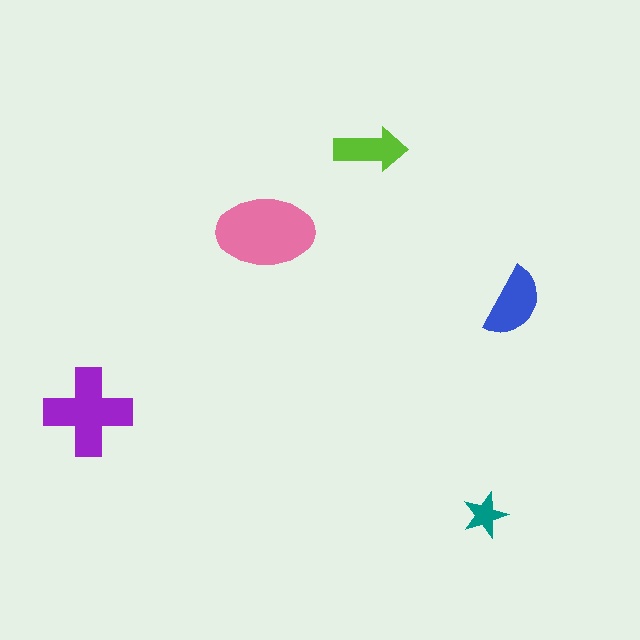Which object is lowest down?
The teal star is bottommost.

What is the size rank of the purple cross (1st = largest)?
2nd.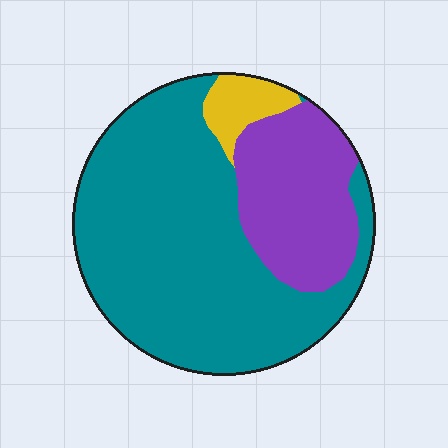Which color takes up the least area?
Yellow, at roughly 5%.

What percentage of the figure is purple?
Purple takes up between a quarter and a half of the figure.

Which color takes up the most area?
Teal, at roughly 70%.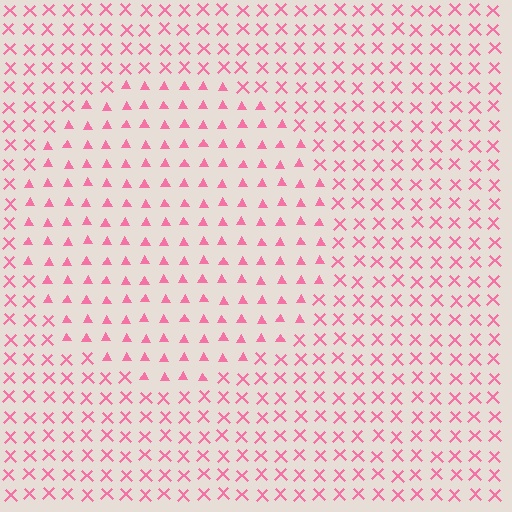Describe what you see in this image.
The image is filled with small pink elements arranged in a uniform grid. A circle-shaped region contains triangles, while the surrounding area contains X marks. The boundary is defined purely by the change in element shape.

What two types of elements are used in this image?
The image uses triangles inside the circle region and X marks outside it.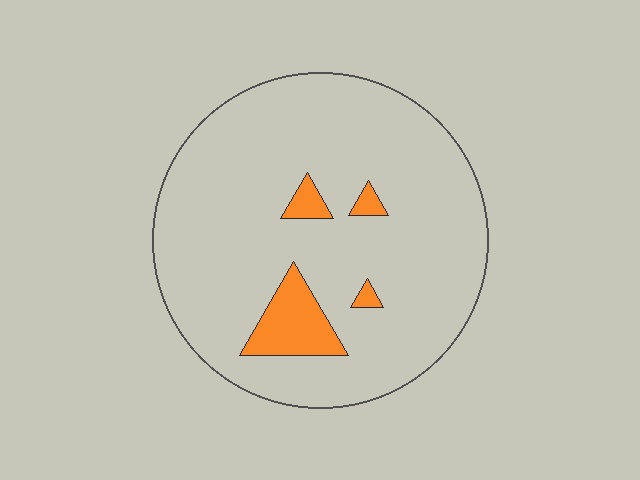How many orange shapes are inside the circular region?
4.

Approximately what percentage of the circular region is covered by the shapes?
Approximately 10%.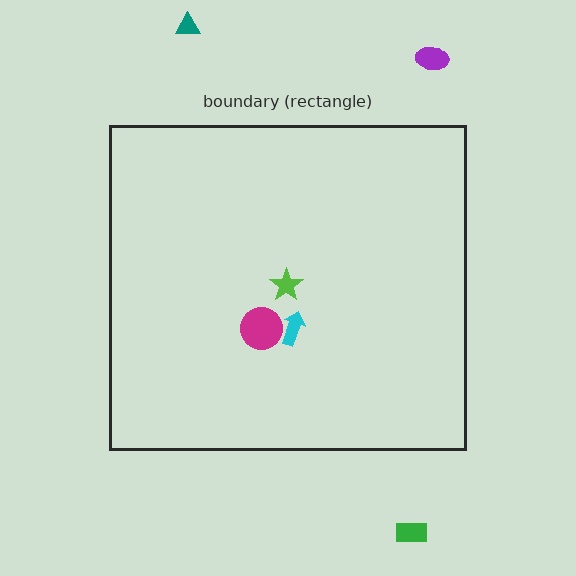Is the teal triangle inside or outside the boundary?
Outside.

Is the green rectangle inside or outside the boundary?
Outside.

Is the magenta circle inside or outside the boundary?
Inside.